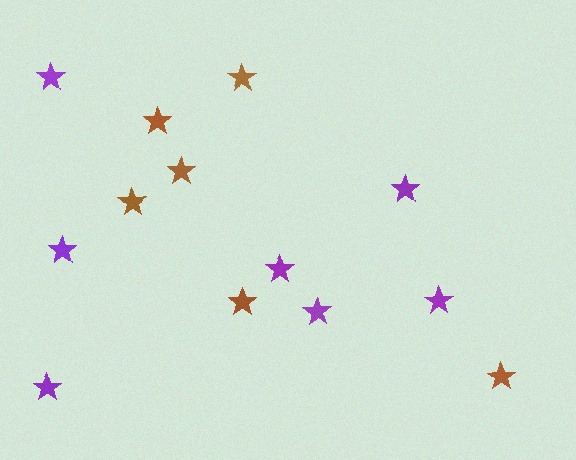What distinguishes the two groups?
There are 2 groups: one group of purple stars (7) and one group of brown stars (6).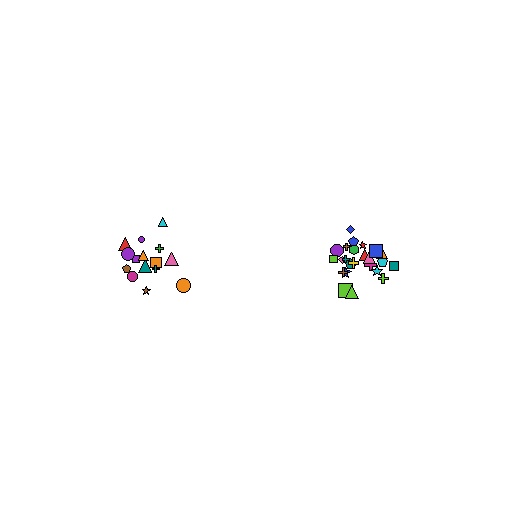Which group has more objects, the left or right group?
The right group.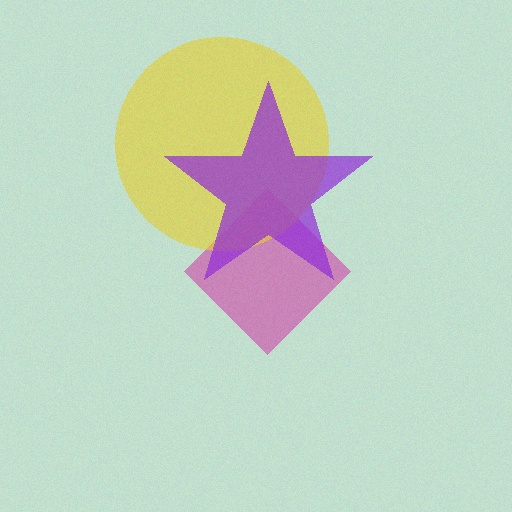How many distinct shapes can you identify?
There are 3 distinct shapes: a magenta diamond, a yellow circle, a purple star.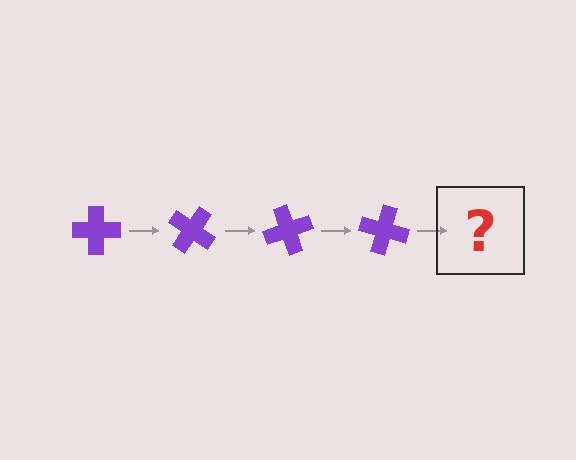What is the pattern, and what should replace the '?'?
The pattern is that the cross rotates 35 degrees each step. The '?' should be a purple cross rotated 140 degrees.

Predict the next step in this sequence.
The next step is a purple cross rotated 140 degrees.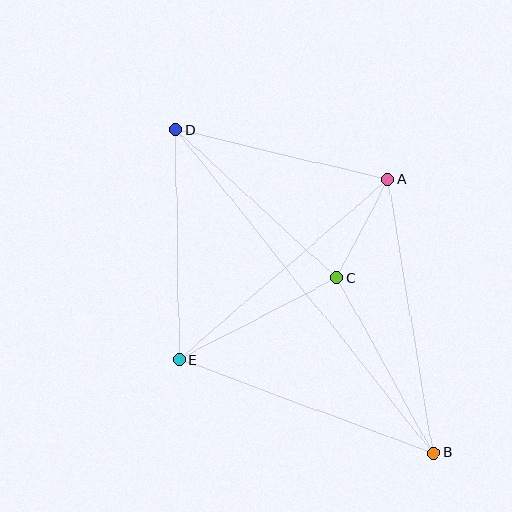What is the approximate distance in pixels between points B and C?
The distance between B and C is approximately 199 pixels.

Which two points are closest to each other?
Points A and C are closest to each other.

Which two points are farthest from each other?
Points B and D are farthest from each other.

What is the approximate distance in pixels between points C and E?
The distance between C and E is approximately 178 pixels.